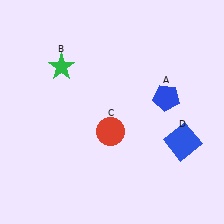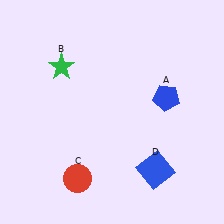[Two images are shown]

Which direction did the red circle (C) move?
The red circle (C) moved down.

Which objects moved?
The objects that moved are: the red circle (C), the blue square (D).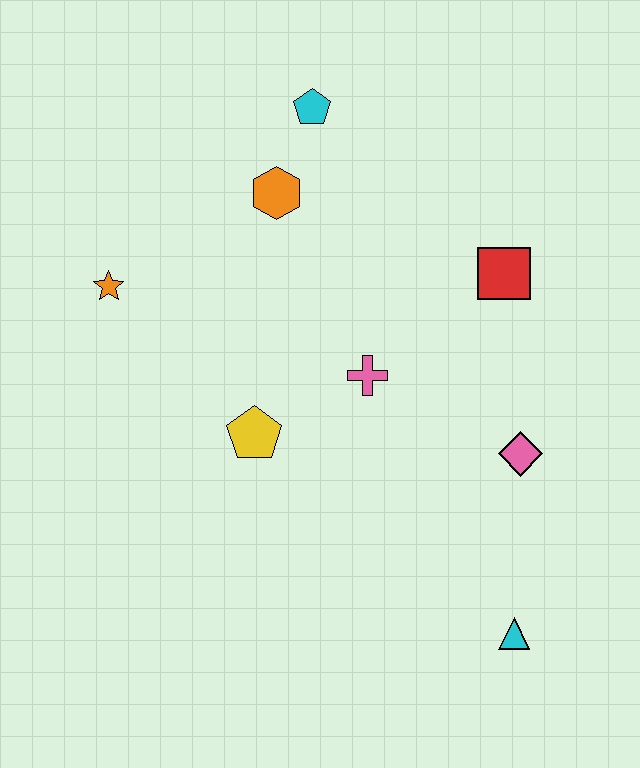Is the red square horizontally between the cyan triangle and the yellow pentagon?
Yes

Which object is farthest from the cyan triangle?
The cyan pentagon is farthest from the cyan triangle.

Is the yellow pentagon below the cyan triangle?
No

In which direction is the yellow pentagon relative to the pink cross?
The yellow pentagon is to the left of the pink cross.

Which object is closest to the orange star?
The orange hexagon is closest to the orange star.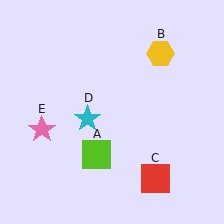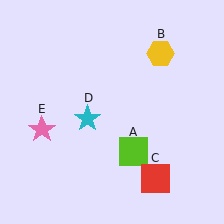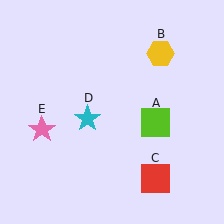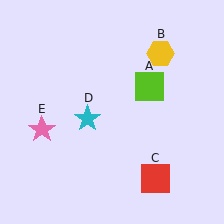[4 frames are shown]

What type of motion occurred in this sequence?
The lime square (object A) rotated counterclockwise around the center of the scene.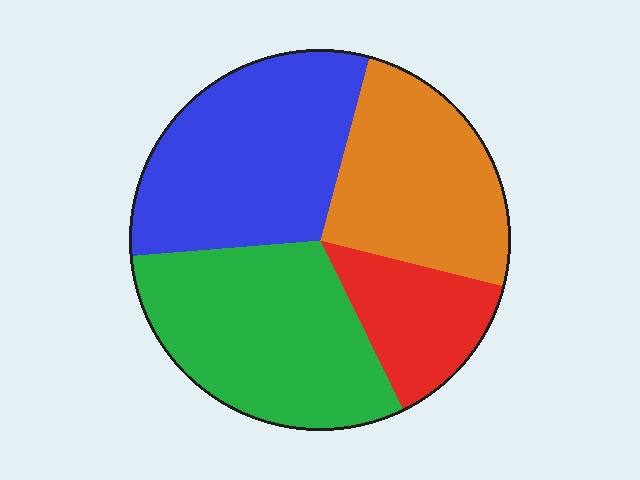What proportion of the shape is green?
Green takes up about one third (1/3) of the shape.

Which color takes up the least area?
Red, at roughly 15%.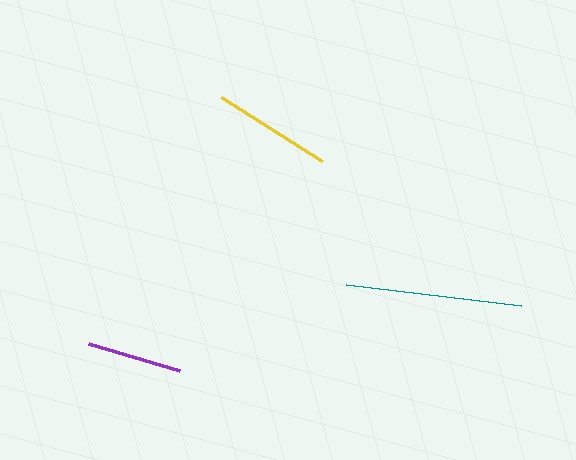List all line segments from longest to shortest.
From longest to shortest: teal, yellow, purple.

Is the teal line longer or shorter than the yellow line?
The teal line is longer than the yellow line.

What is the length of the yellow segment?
The yellow segment is approximately 120 pixels long.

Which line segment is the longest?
The teal line is the longest at approximately 176 pixels.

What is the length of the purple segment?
The purple segment is approximately 96 pixels long.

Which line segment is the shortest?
The purple line is the shortest at approximately 96 pixels.